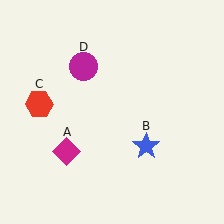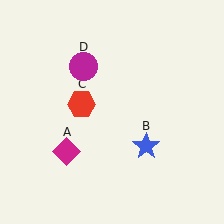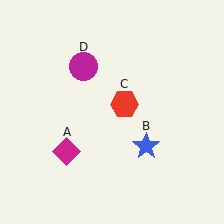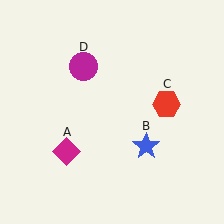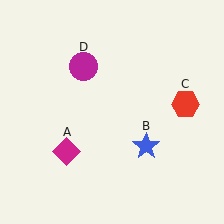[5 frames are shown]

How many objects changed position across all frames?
1 object changed position: red hexagon (object C).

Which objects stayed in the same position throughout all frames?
Magenta diamond (object A) and blue star (object B) and magenta circle (object D) remained stationary.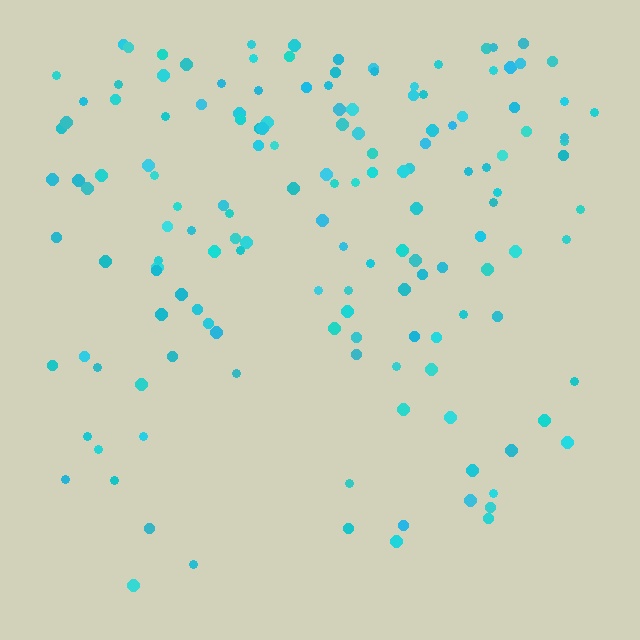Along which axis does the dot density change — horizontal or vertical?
Vertical.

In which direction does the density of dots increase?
From bottom to top, with the top side densest.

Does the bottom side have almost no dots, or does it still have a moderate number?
Still a moderate number, just noticeably fewer than the top.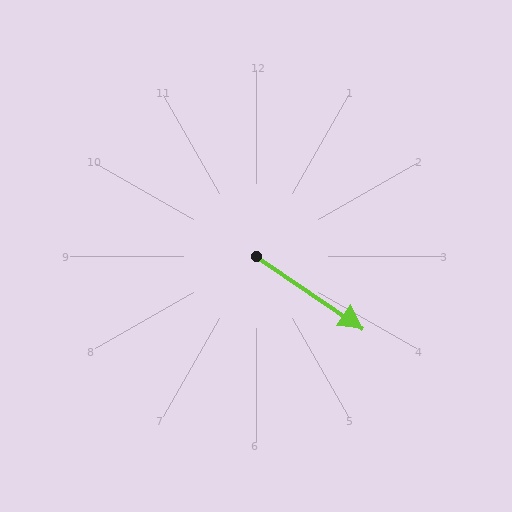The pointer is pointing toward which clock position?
Roughly 4 o'clock.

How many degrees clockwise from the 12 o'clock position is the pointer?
Approximately 124 degrees.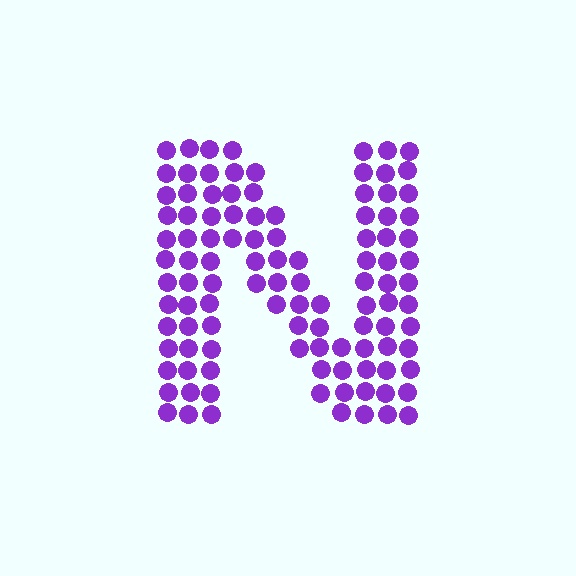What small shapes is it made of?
It is made of small circles.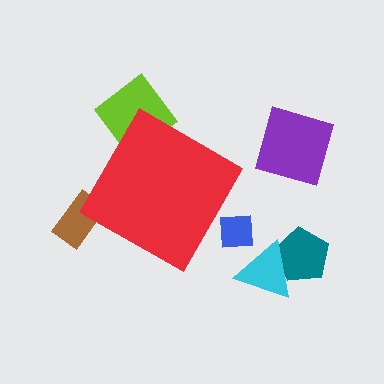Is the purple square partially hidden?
No, the purple square is fully visible.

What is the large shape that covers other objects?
A red diamond.